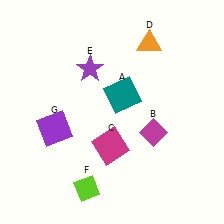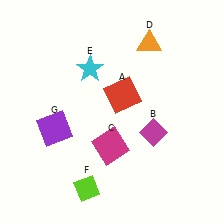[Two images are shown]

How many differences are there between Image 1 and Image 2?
There are 2 differences between the two images.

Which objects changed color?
A changed from teal to red. E changed from purple to cyan.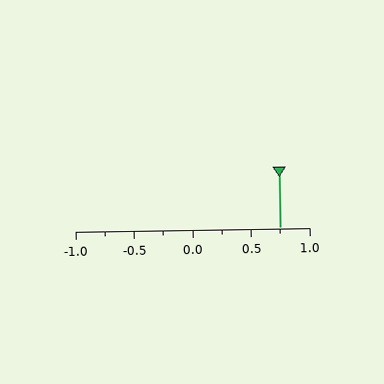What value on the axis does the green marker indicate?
The marker indicates approximately 0.75.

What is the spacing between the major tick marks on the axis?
The major ticks are spaced 0.5 apart.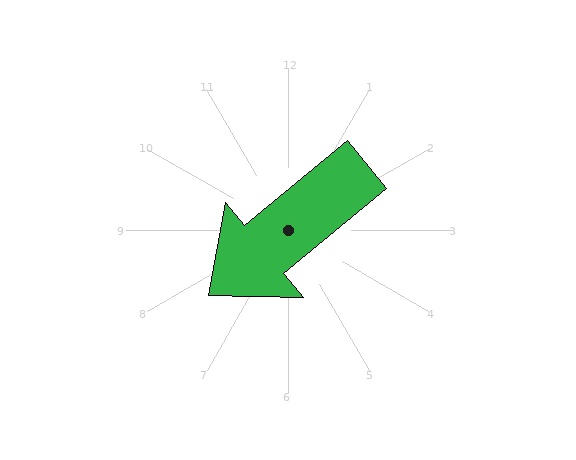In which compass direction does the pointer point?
Southwest.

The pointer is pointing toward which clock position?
Roughly 8 o'clock.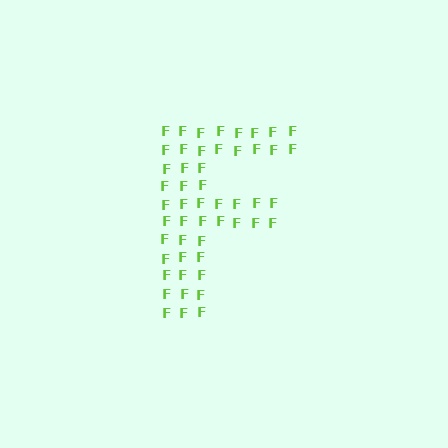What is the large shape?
The large shape is the letter F.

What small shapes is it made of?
It is made of small letter F's.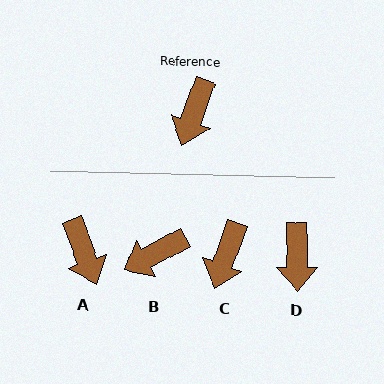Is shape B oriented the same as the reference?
No, it is off by about 42 degrees.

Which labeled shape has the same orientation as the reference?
C.